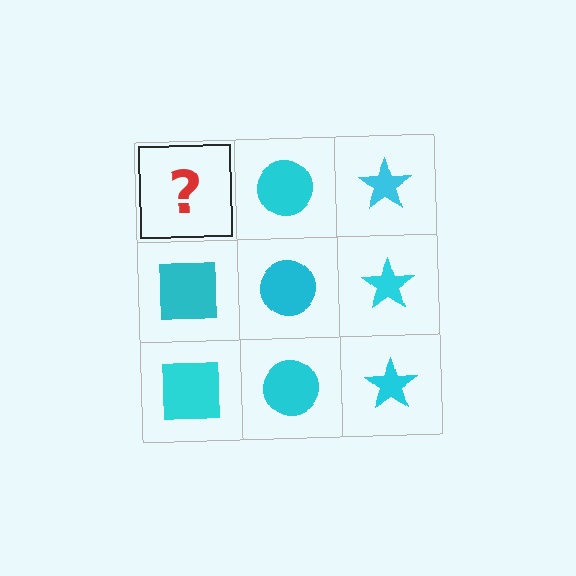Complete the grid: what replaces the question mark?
The question mark should be replaced with a cyan square.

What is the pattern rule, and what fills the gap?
The rule is that each column has a consistent shape. The gap should be filled with a cyan square.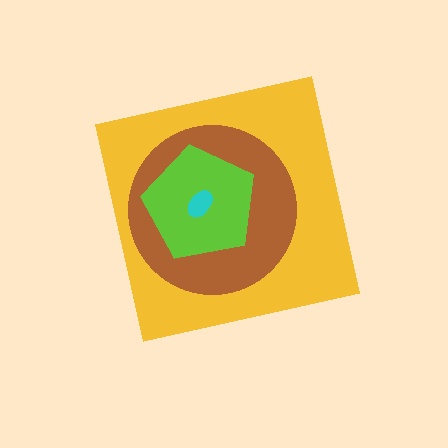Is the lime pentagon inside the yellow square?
Yes.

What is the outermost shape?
The yellow square.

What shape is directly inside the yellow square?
The brown circle.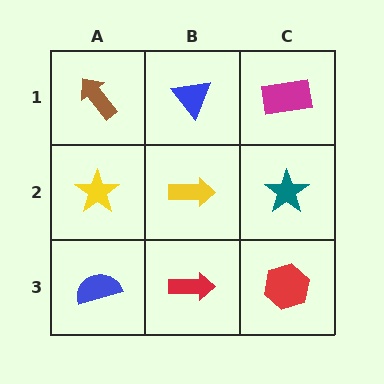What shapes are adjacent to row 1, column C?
A teal star (row 2, column C), a blue triangle (row 1, column B).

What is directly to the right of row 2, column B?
A teal star.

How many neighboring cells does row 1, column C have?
2.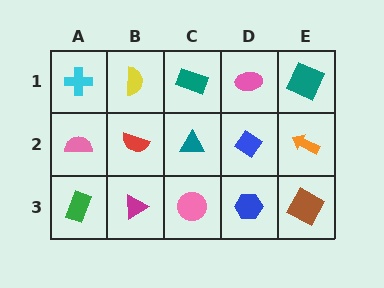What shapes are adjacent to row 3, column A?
A pink semicircle (row 2, column A), a magenta triangle (row 3, column B).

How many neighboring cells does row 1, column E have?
2.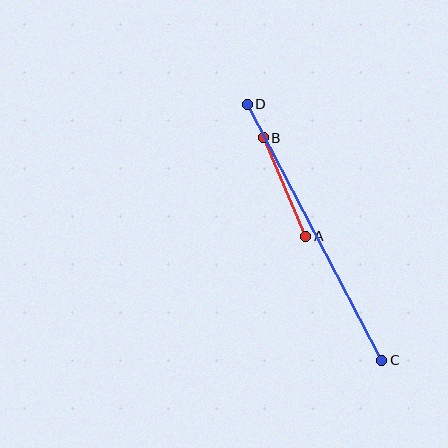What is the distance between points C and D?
The distance is approximately 289 pixels.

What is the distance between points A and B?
The distance is approximately 107 pixels.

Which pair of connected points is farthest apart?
Points C and D are farthest apart.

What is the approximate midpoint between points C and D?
The midpoint is at approximately (315, 232) pixels.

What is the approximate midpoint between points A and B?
The midpoint is at approximately (285, 187) pixels.